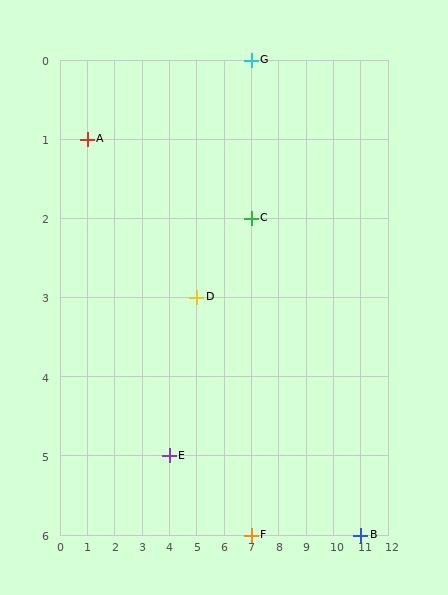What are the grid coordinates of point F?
Point F is at grid coordinates (7, 6).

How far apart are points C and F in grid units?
Points C and F are 4 rows apart.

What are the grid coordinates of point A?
Point A is at grid coordinates (1, 1).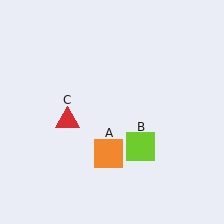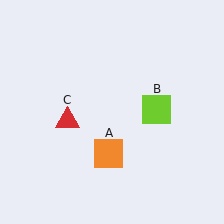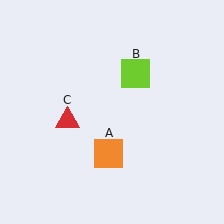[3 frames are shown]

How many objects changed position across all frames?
1 object changed position: lime square (object B).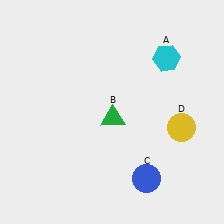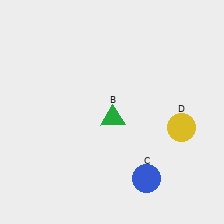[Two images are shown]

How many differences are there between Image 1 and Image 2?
There is 1 difference between the two images.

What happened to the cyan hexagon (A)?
The cyan hexagon (A) was removed in Image 2. It was in the top-right area of Image 1.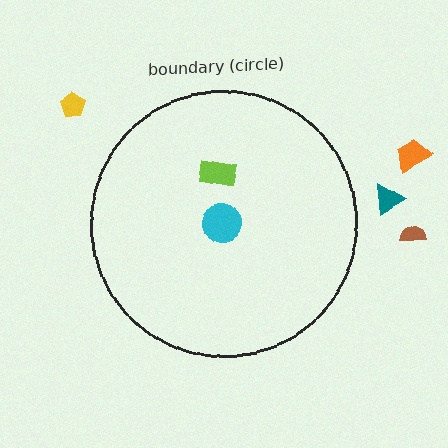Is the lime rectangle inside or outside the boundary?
Inside.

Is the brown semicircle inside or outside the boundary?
Outside.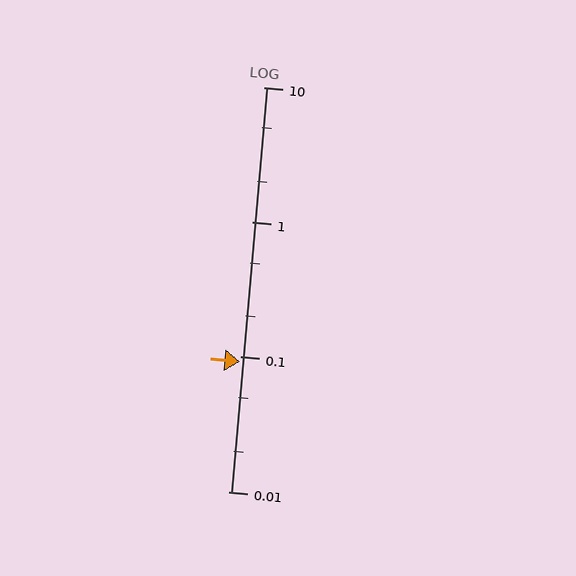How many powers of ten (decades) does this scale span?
The scale spans 3 decades, from 0.01 to 10.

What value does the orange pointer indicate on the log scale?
The pointer indicates approximately 0.092.